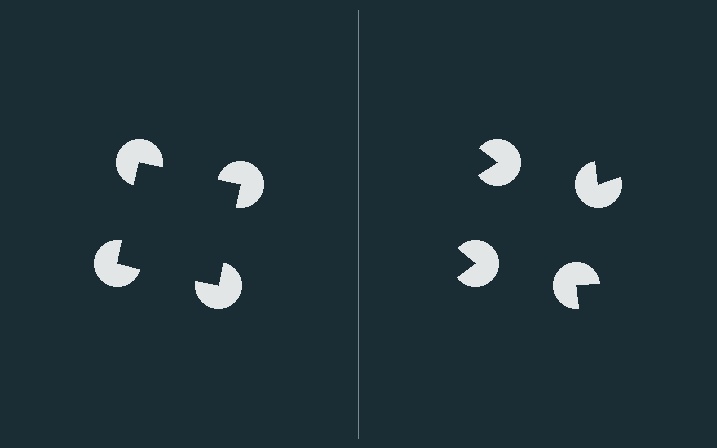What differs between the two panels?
The pac-man discs are positioned identically on both sides; only the wedge orientations differ. On the left they align to a square; on the right they are misaligned.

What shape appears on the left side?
An illusory square.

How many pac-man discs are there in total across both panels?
8 — 4 on each side.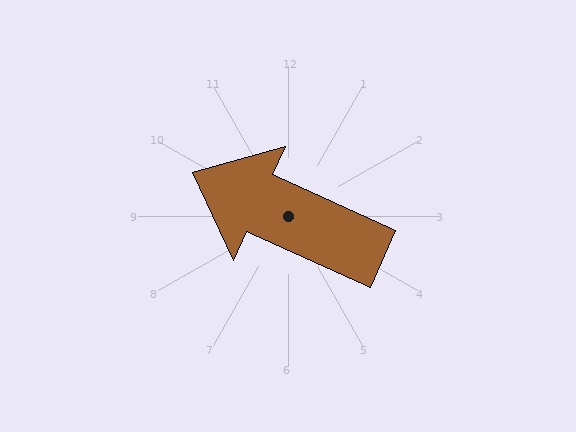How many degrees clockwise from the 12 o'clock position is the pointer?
Approximately 294 degrees.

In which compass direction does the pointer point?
Northwest.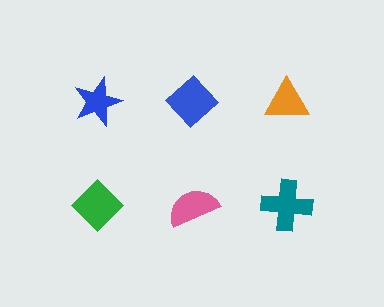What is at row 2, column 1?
A green diamond.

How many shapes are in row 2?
3 shapes.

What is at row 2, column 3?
A teal cross.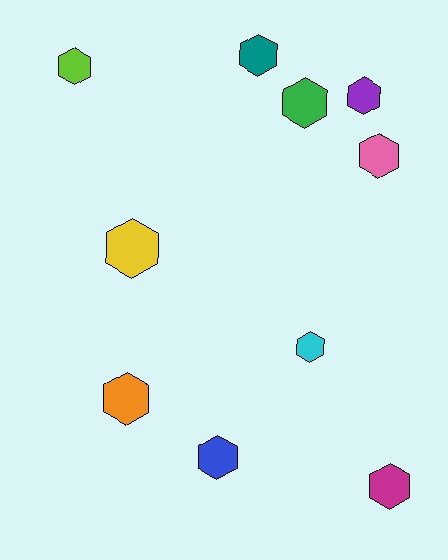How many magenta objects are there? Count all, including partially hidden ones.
There is 1 magenta object.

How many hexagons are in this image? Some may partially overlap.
There are 10 hexagons.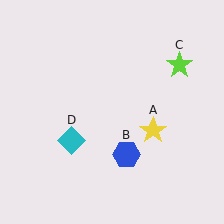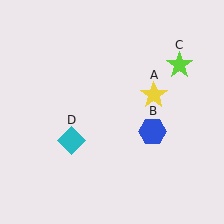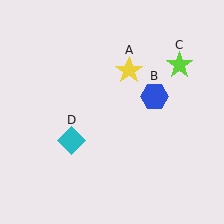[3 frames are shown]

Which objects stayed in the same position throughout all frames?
Lime star (object C) and cyan diamond (object D) remained stationary.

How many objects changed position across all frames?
2 objects changed position: yellow star (object A), blue hexagon (object B).